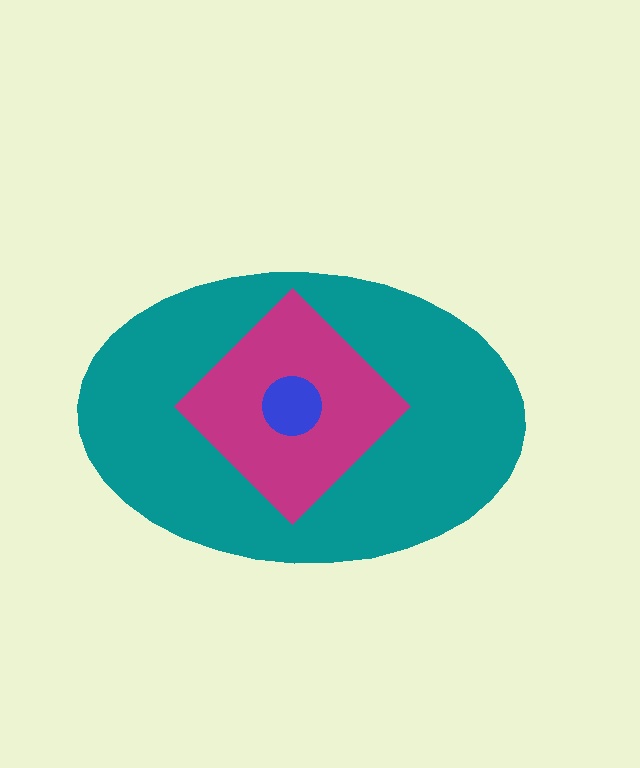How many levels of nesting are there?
3.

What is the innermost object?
The blue circle.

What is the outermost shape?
The teal ellipse.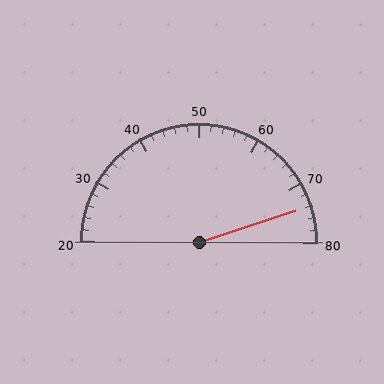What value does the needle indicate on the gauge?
The needle indicates approximately 74.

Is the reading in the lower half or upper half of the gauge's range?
The reading is in the upper half of the range (20 to 80).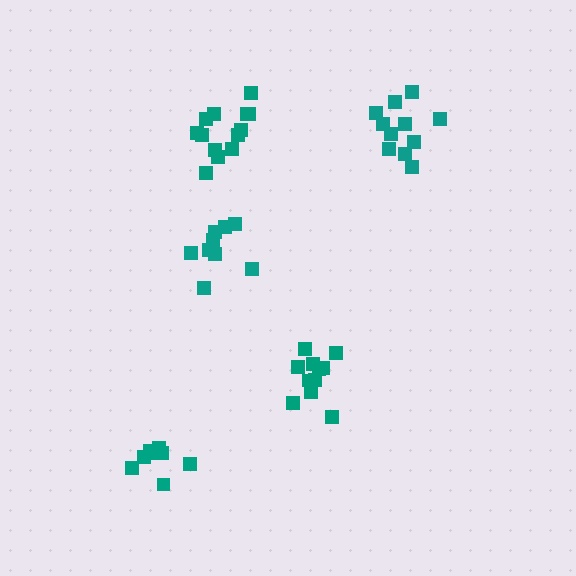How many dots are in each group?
Group 1: 13 dots, Group 2: 8 dots, Group 3: 11 dots, Group 4: 11 dots, Group 5: 9 dots (52 total).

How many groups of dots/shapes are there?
There are 5 groups.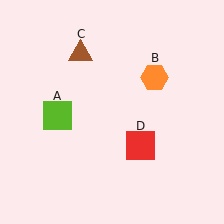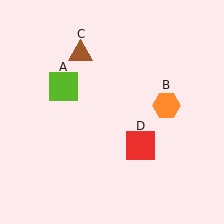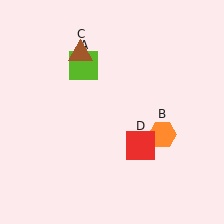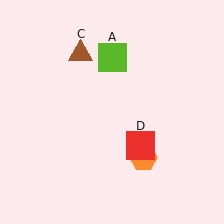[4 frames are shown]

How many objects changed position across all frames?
2 objects changed position: lime square (object A), orange hexagon (object B).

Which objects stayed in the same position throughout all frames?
Brown triangle (object C) and red square (object D) remained stationary.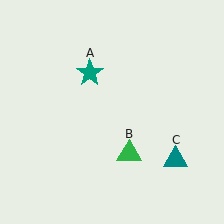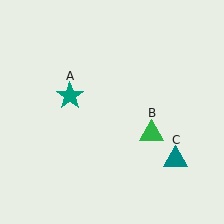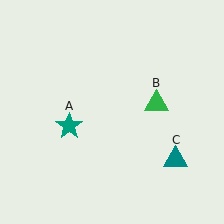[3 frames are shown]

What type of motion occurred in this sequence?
The teal star (object A), green triangle (object B) rotated counterclockwise around the center of the scene.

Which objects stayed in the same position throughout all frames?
Teal triangle (object C) remained stationary.